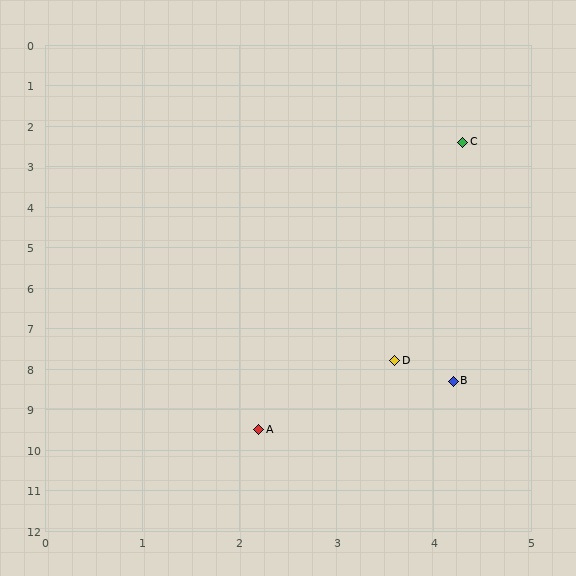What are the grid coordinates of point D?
Point D is at approximately (3.6, 7.8).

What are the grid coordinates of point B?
Point B is at approximately (4.2, 8.3).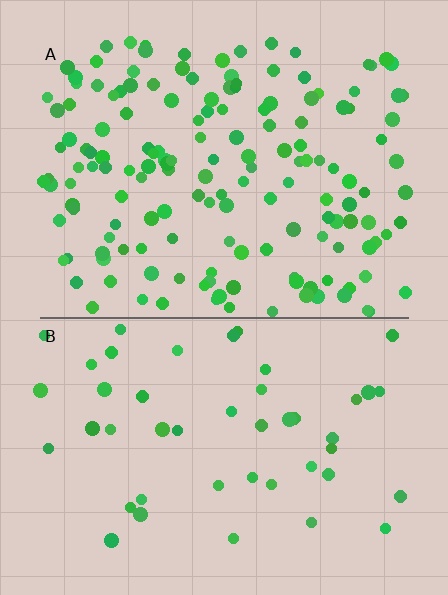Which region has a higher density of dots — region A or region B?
A (the top).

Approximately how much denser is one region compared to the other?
Approximately 3.4× — region A over region B.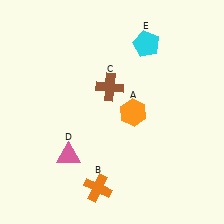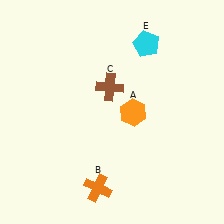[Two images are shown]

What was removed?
The pink triangle (D) was removed in Image 2.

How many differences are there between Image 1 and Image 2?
There is 1 difference between the two images.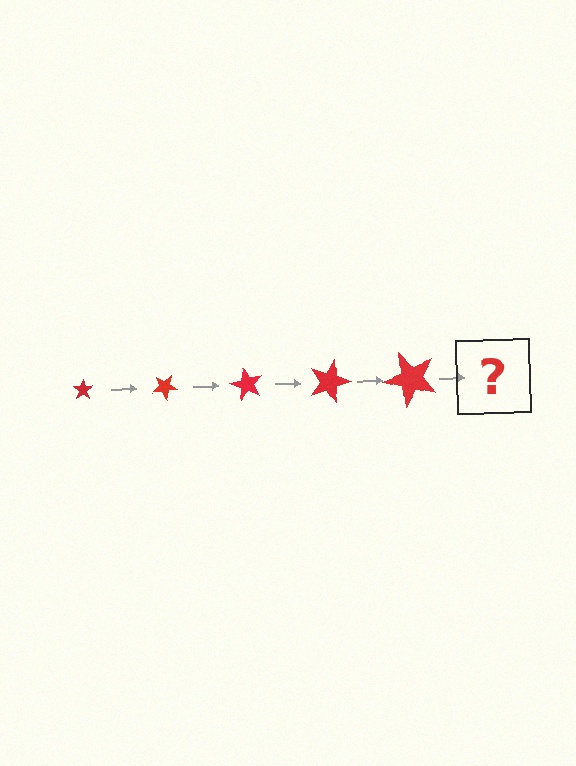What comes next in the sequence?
The next element should be a star, larger than the previous one and rotated 150 degrees from the start.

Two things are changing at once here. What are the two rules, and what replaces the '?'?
The two rules are that the star grows larger each step and it rotates 30 degrees each step. The '?' should be a star, larger than the previous one and rotated 150 degrees from the start.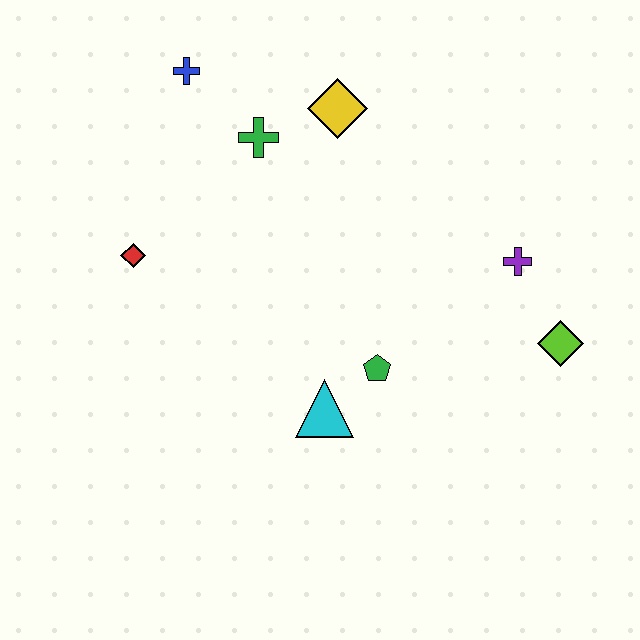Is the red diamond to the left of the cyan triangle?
Yes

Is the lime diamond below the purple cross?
Yes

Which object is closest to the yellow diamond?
The green cross is closest to the yellow diamond.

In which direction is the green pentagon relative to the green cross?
The green pentagon is below the green cross.